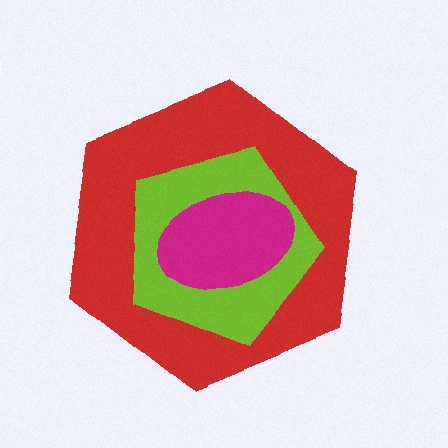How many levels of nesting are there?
3.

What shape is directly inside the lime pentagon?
The magenta ellipse.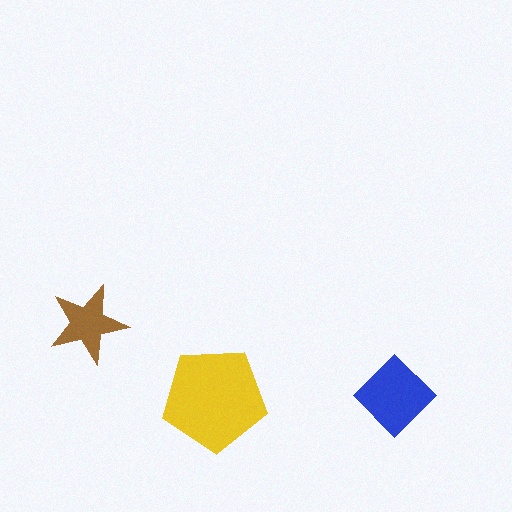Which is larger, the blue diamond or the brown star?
The blue diamond.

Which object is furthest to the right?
The blue diamond is rightmost.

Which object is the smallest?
The brown star.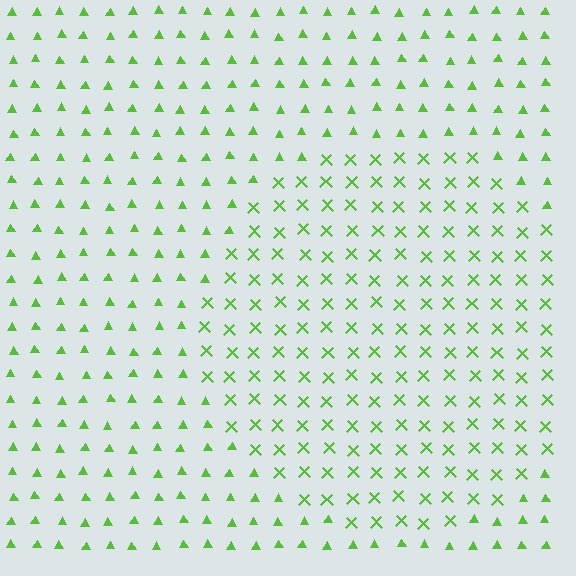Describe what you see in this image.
The image is filled with small lime elements arranged in a uniform grid. A circle-shaped region contains X marks, while the surrounding area contains triangles. The boundary is defined purely by the change in element shape.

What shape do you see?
I see a circle.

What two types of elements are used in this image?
The image uses X marks inside the circle region and triangles outside it.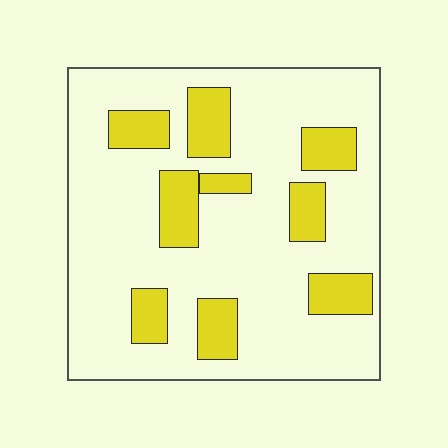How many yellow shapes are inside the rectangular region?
9.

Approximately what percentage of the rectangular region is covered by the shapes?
Approximately 20%.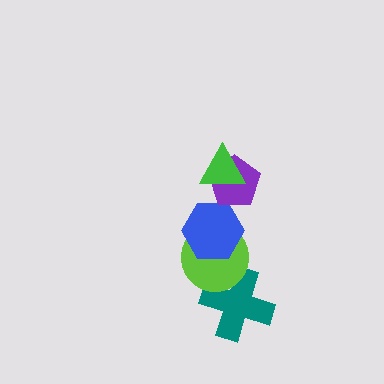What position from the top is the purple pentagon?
The purple pentagon is 2nd from the top.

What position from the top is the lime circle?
The lime circle is 4th from the top.